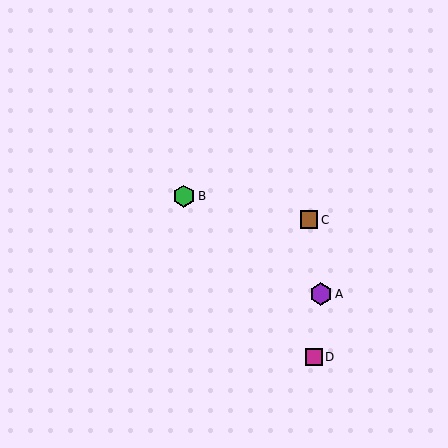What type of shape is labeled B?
Shape B is a green hexagon.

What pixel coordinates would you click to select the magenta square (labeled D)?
Click at (314, 357) to select the magenta square D.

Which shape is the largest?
The purple hexagon (labeled A) is the largest.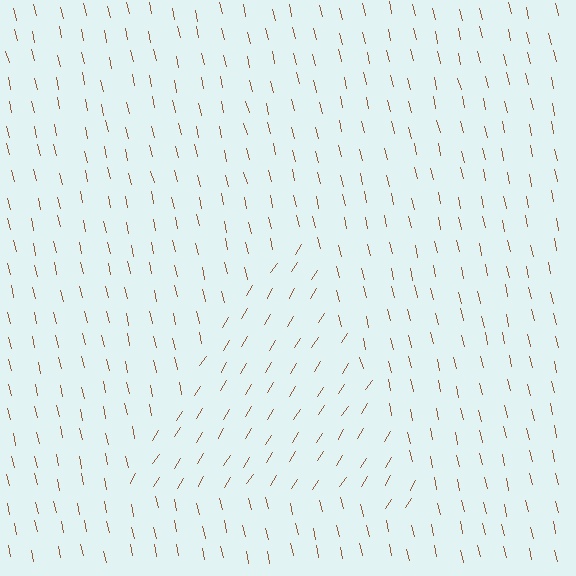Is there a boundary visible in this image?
Yes, there is a texture boundary formed by a change in line orientation.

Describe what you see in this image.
The image is filled with small brown line segments. A triangle region in the image has lines oriented differently from the surrounding lines, creating a visible texture boundary.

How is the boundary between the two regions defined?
The boundary is defined purely by a change in line orientation (approximately 45 degrees difference). All lines are the same color and thickness.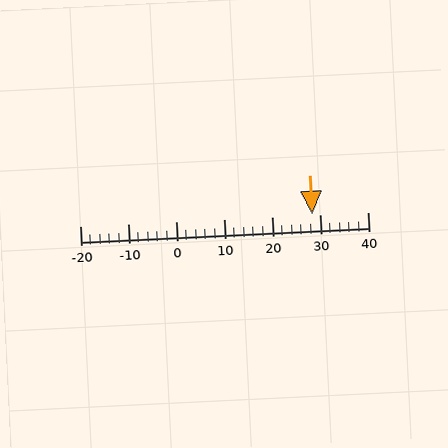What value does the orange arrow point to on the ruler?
The orange arrow points to approximately 28.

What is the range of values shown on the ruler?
The ruler shows values from -20 to 40.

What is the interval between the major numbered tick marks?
The major tick marks are spaced 10 units apart.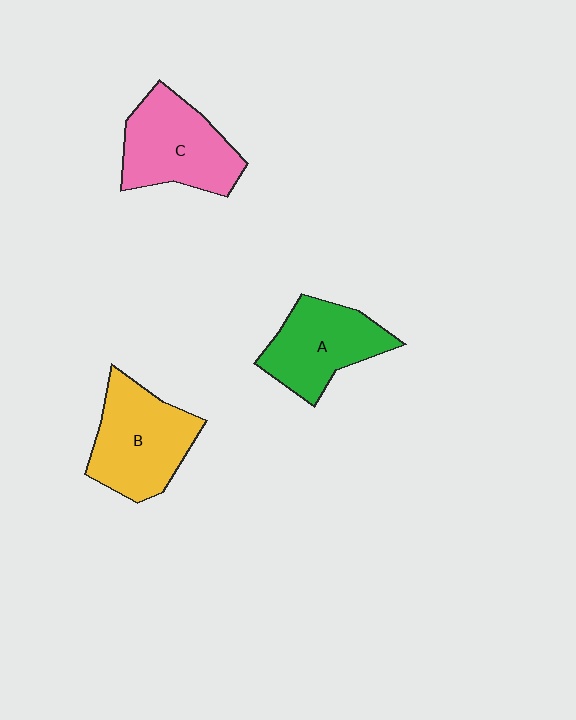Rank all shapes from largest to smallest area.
From largest to smallest: B (yellow), C (pink), A (green).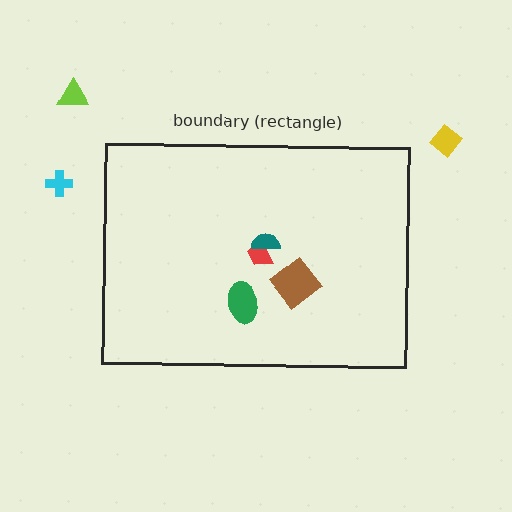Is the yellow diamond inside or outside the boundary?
Outside.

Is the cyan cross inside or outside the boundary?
Outside.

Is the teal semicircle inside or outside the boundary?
Inside.